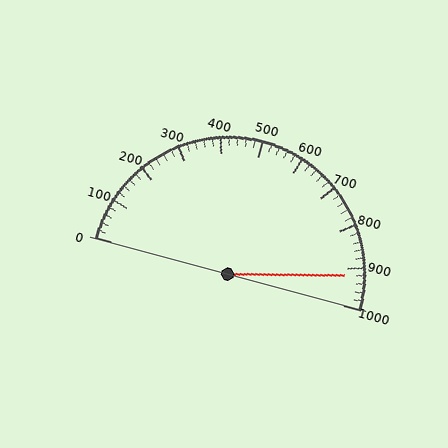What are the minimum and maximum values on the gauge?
The gauge ranges from 0 to 1000.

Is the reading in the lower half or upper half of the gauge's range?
The reading is in the upper half of the range (0 to 1000).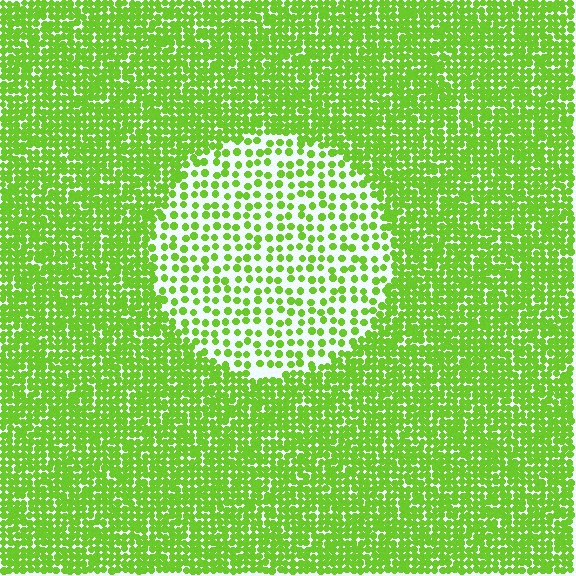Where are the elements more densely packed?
The elements are more densely packed outside the circle boundary.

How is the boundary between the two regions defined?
The boundary is defined by a change in element density (approximately 2.4x ratio). All elements are the same color, size, and shape.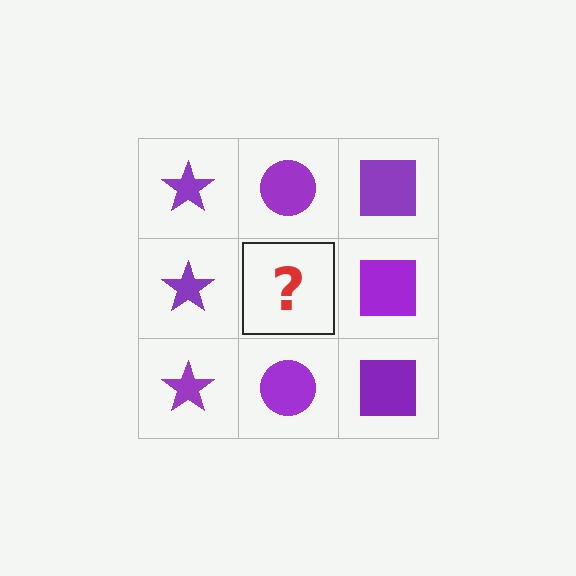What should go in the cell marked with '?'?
The missing cell should contain a purple circle.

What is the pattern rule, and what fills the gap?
The rule is that each column has a consistent shape. The gap should be filled with a purple circle.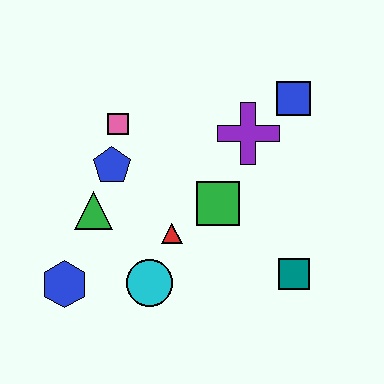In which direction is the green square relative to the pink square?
The green square is to the right of the pink square.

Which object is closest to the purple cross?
The blue square is closest to the purple cross.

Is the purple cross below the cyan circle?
No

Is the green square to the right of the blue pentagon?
Yes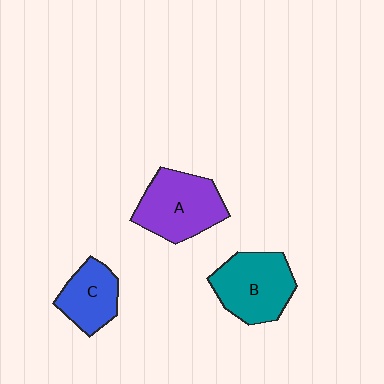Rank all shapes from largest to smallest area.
From largest to smallest: A (purple), B (teal), C (blue).